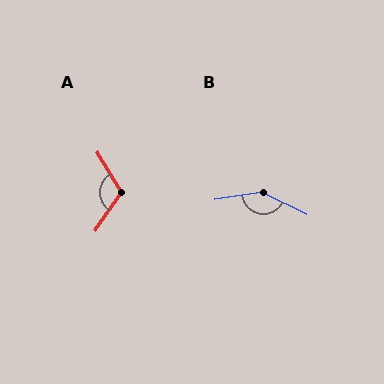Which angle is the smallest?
A, at approximately 114 degrees.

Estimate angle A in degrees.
Approximately 114 degrees.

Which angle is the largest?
B, at approximately 145 degrees.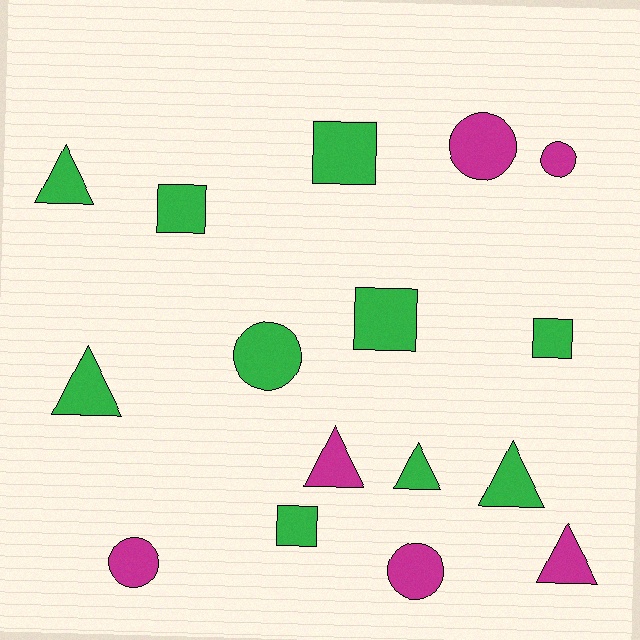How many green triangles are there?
There are 4 green triangles.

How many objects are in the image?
There are 16 objects.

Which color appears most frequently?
Green, with 10 objects.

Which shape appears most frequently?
Triangle, with 6 objects.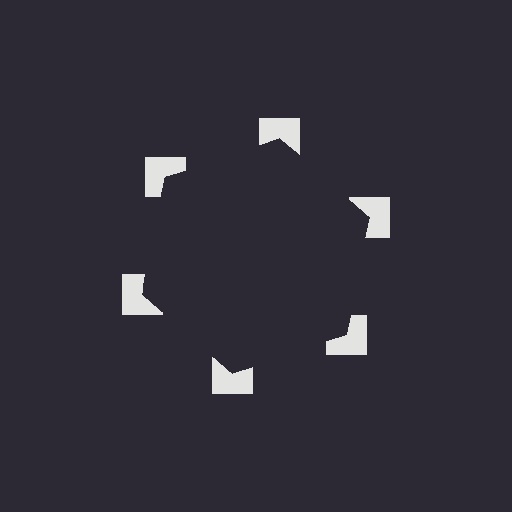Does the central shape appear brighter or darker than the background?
It typically appears slightly darker than the background, even though no actual brightness change is drawn.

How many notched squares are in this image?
There are 6 — one at each vertex of the illusory hexagon.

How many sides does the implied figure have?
6 sides.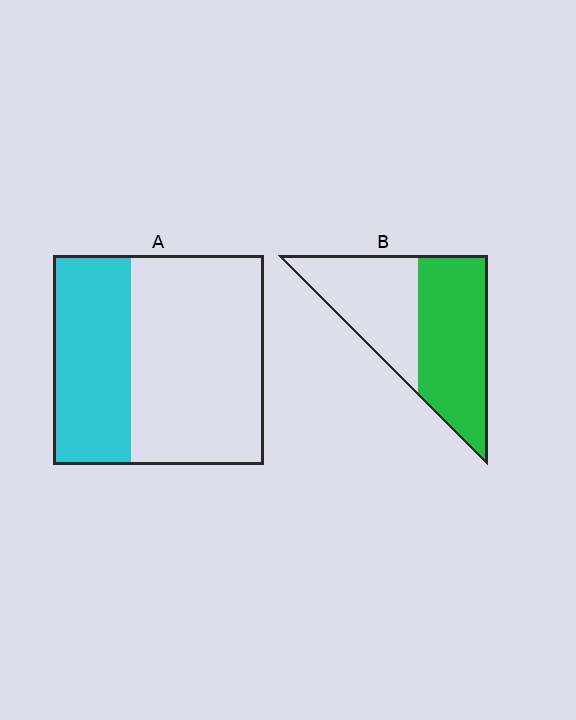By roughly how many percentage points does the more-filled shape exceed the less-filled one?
By roughly 20 percentage points (B over A).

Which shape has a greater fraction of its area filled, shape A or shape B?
Shape B.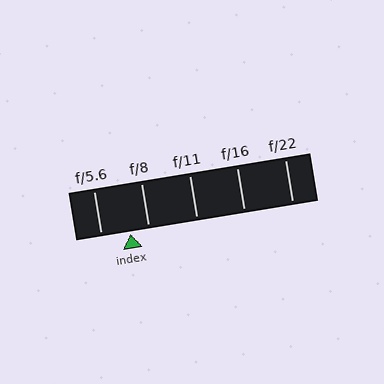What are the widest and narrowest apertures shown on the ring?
The widest aperture shown is f/5.6 and the narrowest is f/22.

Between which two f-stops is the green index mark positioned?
The index mark is between f/5.6 and f/8.